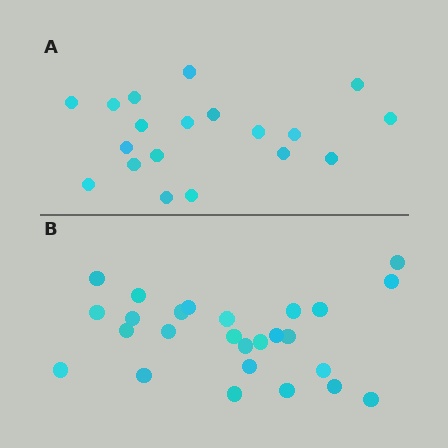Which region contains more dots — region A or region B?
Region B (the bottom region) has more dots.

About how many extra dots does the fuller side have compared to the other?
Region B has roughly 8 or so more dots than region A.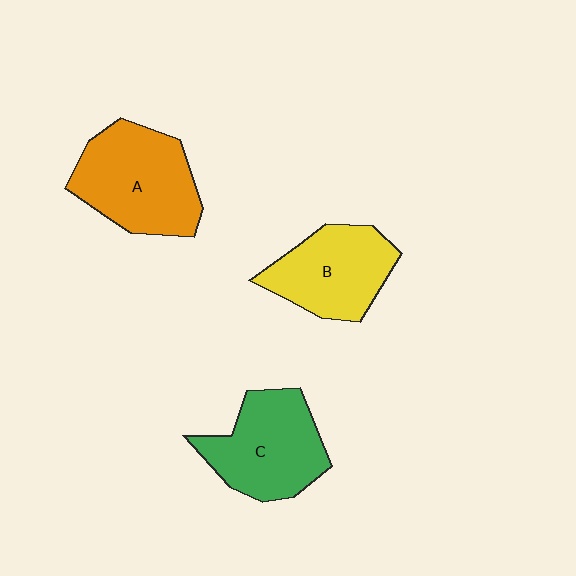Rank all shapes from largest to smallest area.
From largest to smallest: A (orange), C (green), B (yellow).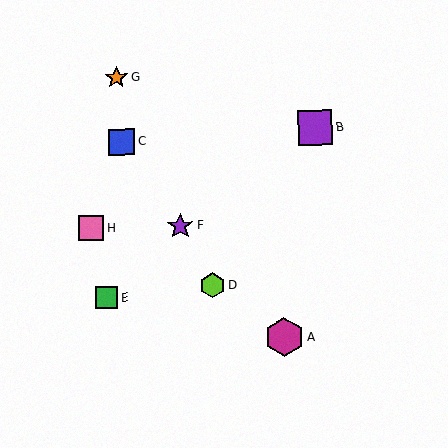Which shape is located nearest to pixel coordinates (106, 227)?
The pink square (labeled H) at (91, 228) is nearest to that location.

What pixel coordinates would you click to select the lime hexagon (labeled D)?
Click at (212, 285) to select the lime hexagon D.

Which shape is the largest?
The magenta hexagon (labeled A) is the largest.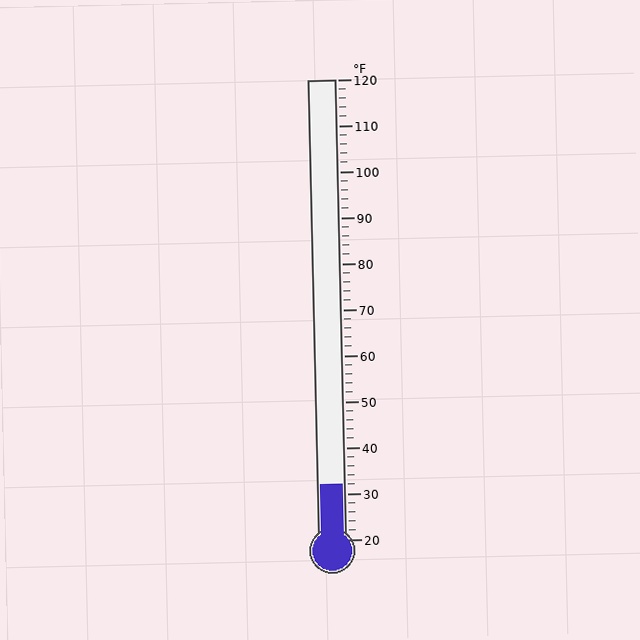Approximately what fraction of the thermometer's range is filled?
The thermometer is filled to approximately 10% of its range.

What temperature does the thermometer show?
The thermometer shows approximately 32°F.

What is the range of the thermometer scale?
The thermometer scale ranges from 20°F to 120°F.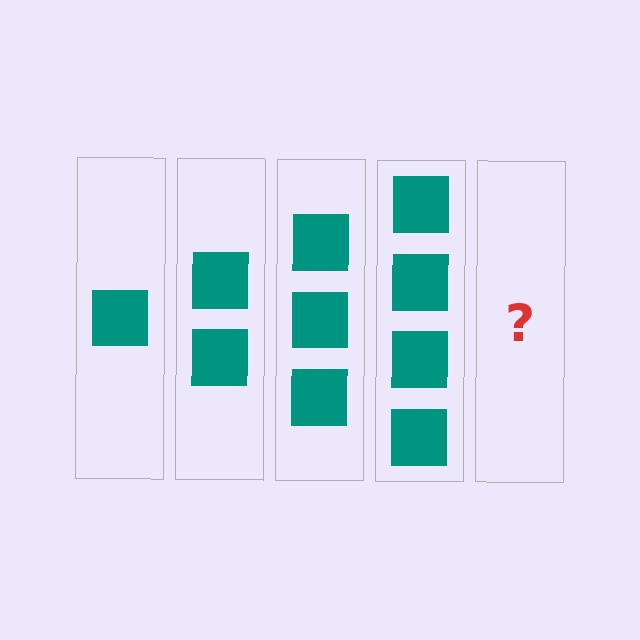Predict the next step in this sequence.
The next step is 5 squares.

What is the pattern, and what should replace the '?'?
The pattern is that each step adds one more square. The '?' should be 5 squares.